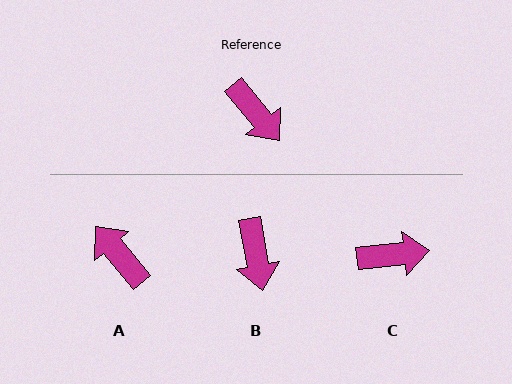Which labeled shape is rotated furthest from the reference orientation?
A, about 179 degrees away.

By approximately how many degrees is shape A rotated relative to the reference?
Approximately 179 degrees clockwise.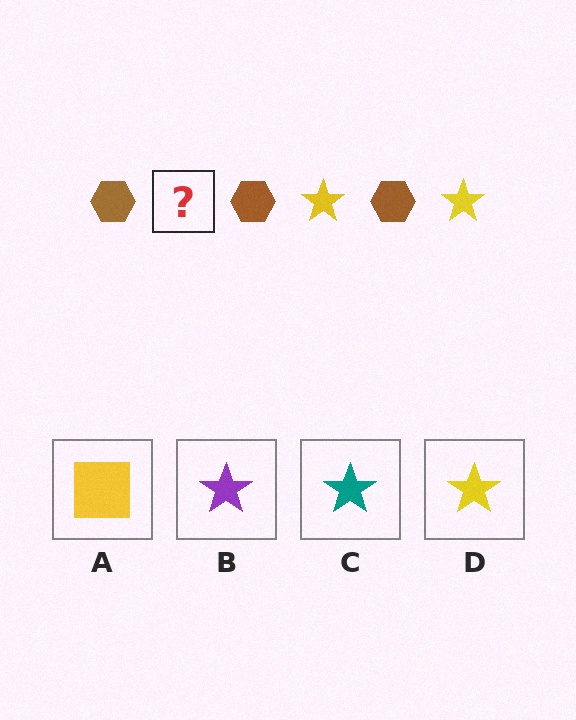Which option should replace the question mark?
Option D.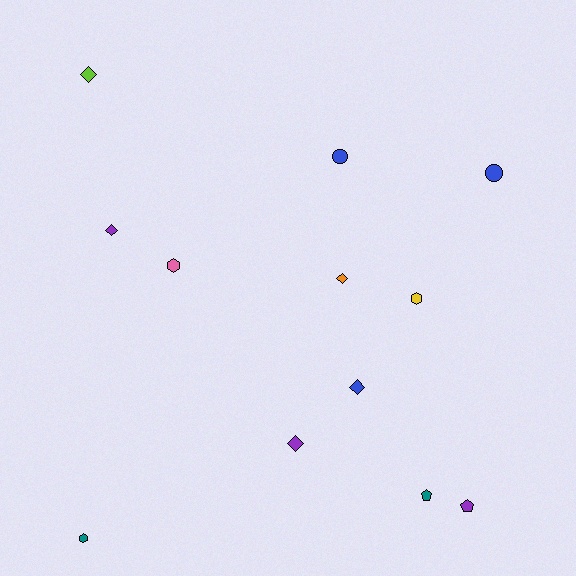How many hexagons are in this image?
There are 3 hexagons.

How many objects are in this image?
There are 12 objects.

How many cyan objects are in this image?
There are no cyan objects.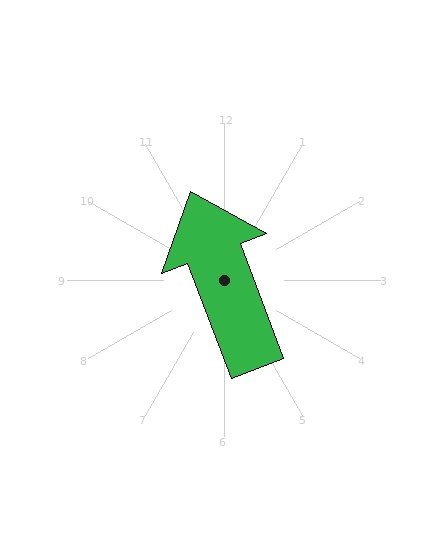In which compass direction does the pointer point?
North.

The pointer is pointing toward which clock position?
Roughly 11 o'clock.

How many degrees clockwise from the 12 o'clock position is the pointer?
Approximately 339 degrees.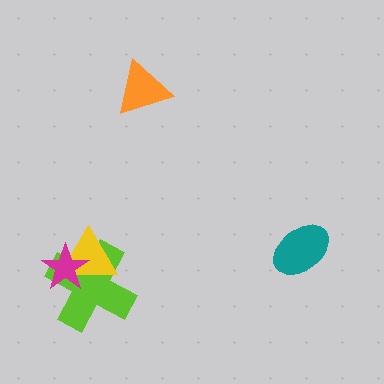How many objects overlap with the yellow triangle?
2 objects overlap with the yellow triangle.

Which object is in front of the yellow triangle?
The magenta star is in front of the yellow triangle.